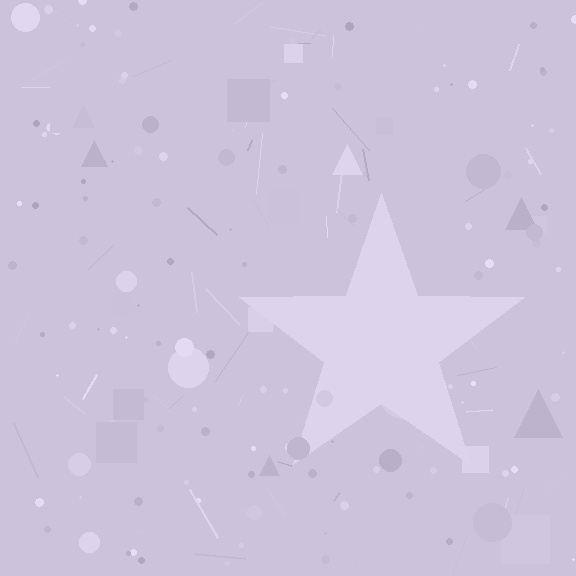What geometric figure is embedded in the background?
A star is embedded in the background.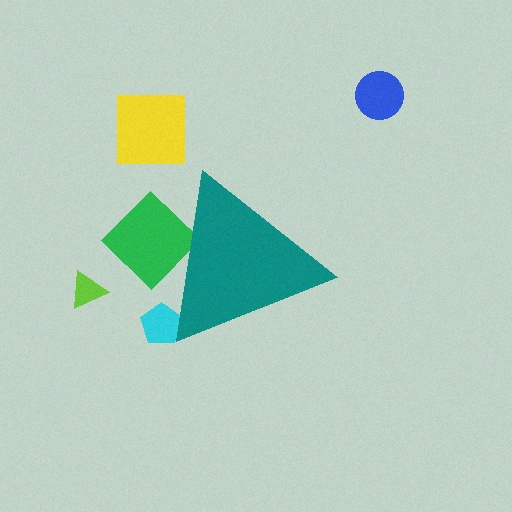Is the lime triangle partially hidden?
No, the lime triangle is fully visible.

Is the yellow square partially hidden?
No, the yellow square is fully visible.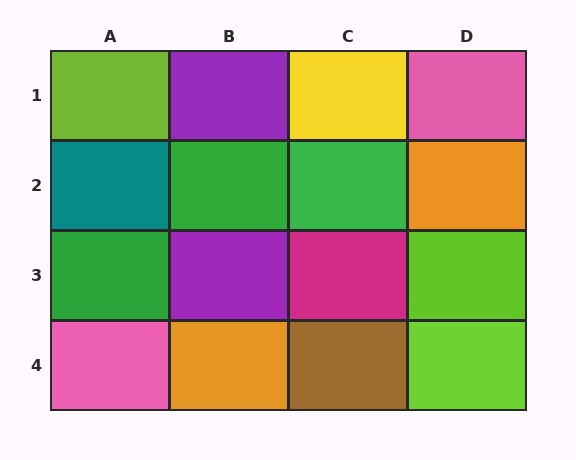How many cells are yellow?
1 cell is yellow.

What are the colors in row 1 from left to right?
Lime, purple, yellow, pink.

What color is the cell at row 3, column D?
Lime.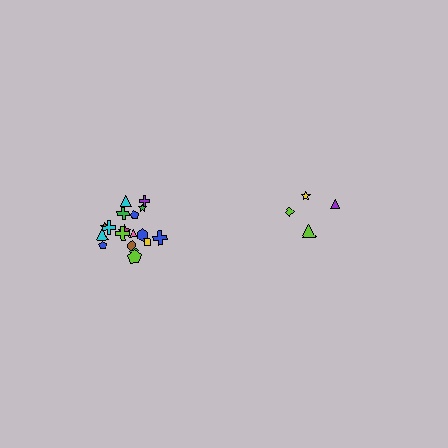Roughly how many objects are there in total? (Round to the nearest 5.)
Roughly 20 objects in total.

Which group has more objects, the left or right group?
The left group.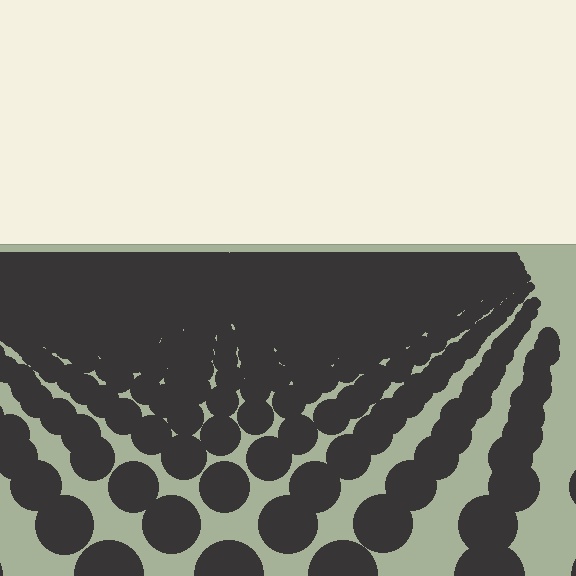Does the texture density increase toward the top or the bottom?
Density increases toward the top.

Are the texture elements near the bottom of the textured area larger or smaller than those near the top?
Larger. Near the bottom, elements are closer to the viewer and appear at a bigger on-screen size.